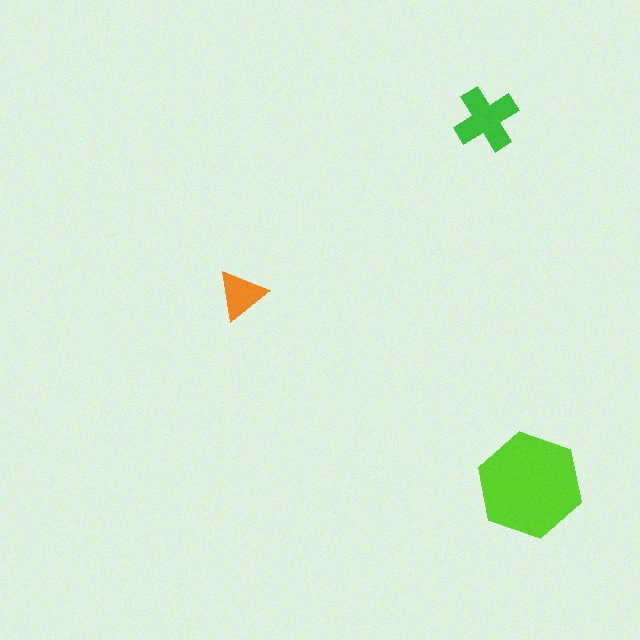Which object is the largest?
The lime hexagon.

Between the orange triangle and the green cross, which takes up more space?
The green cross.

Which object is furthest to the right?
The lime hexagon is rightmost.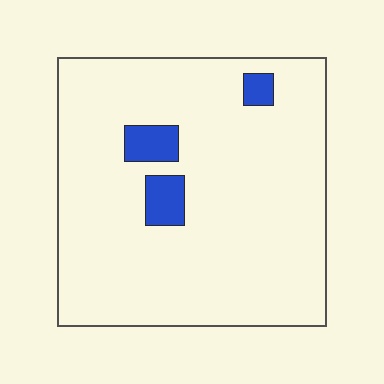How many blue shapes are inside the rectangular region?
3.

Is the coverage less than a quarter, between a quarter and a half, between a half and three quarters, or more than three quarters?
Less than a quarter.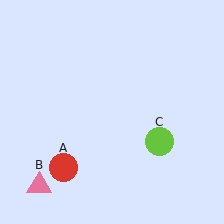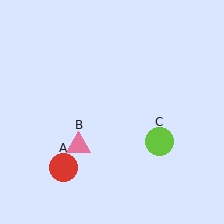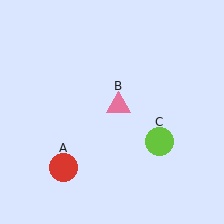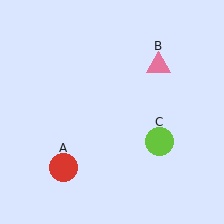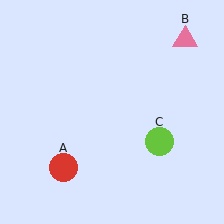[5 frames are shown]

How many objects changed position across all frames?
1 object changed position: pink triangle (object B).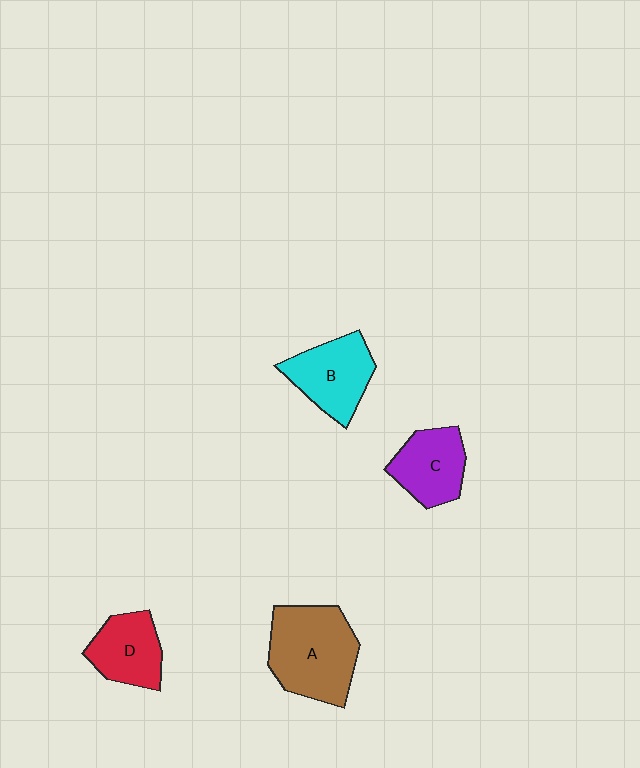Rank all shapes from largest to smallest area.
From largest to smallest: A (brown), B (cyan), C (purple), D (red).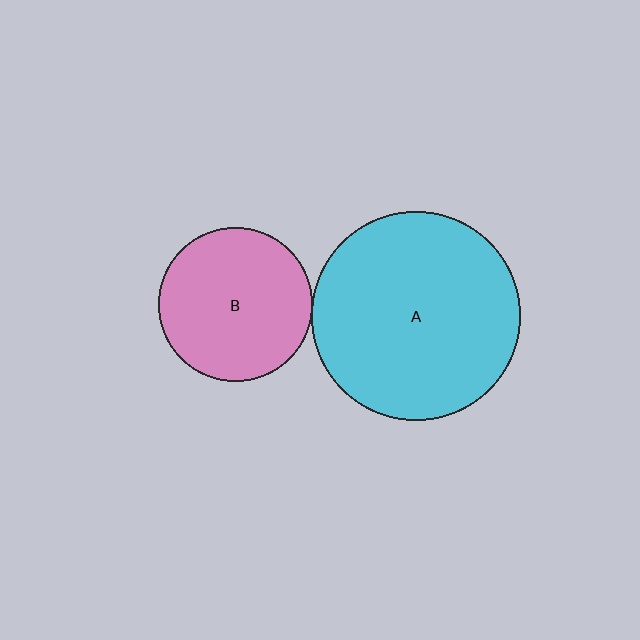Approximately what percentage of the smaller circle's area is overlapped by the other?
Approximately 5%.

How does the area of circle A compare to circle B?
Approximately 1.9 times.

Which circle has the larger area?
Circle A (cyan).